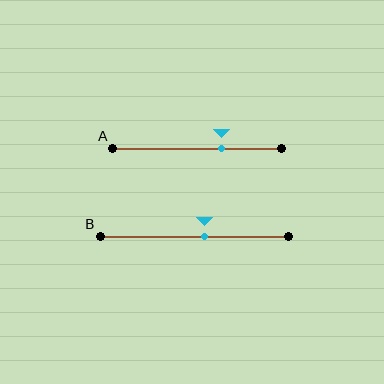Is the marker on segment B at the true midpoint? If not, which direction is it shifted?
No, the marker on segment B is shifted to the right by about 5% of the segment length.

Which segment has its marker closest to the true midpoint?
Segment B has its marker closest to the true midpoint.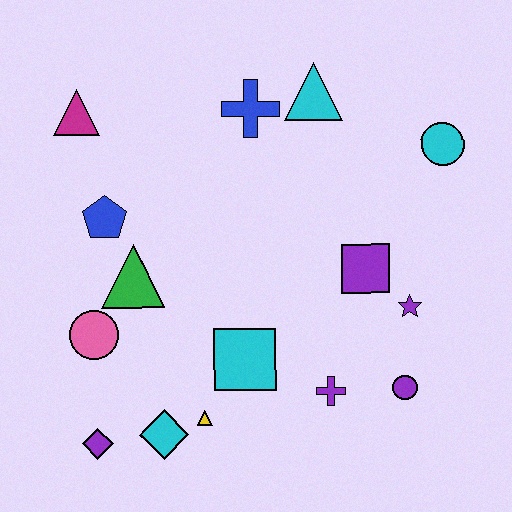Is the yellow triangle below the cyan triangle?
Yes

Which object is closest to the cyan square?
The yellow triangle is closest to the cyan square.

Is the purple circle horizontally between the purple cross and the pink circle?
No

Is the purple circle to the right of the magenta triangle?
Yes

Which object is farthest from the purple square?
The magenta triangle is farthest from the purple square.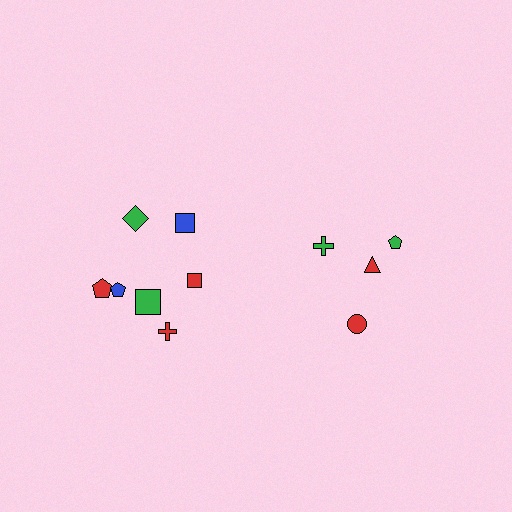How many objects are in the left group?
There are 7 objects.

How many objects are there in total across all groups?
There are 11 objects.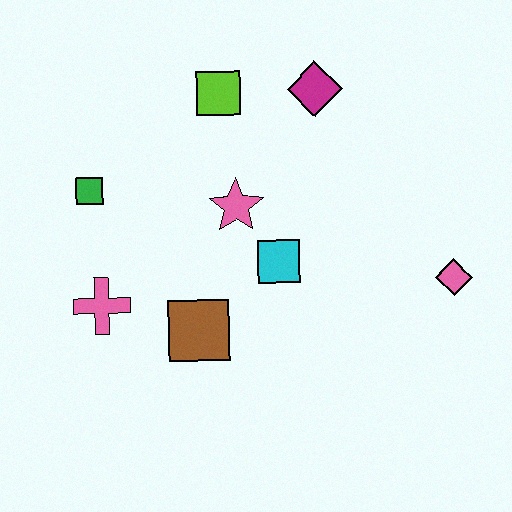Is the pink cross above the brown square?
Yes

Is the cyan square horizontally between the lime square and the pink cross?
No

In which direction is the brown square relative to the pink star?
The brown square is below the pink star.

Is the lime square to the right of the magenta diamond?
No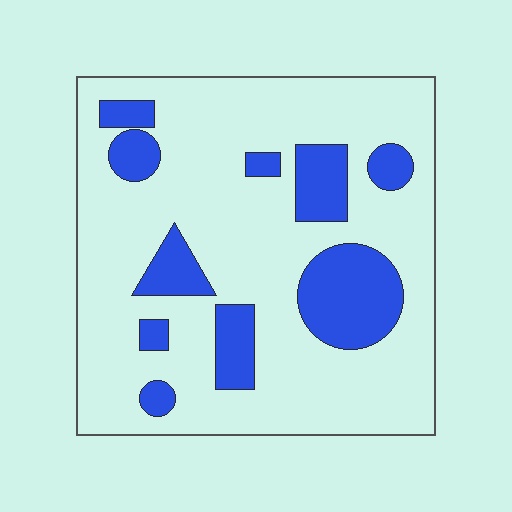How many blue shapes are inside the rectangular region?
10.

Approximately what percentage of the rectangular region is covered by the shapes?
Approximately 20%.